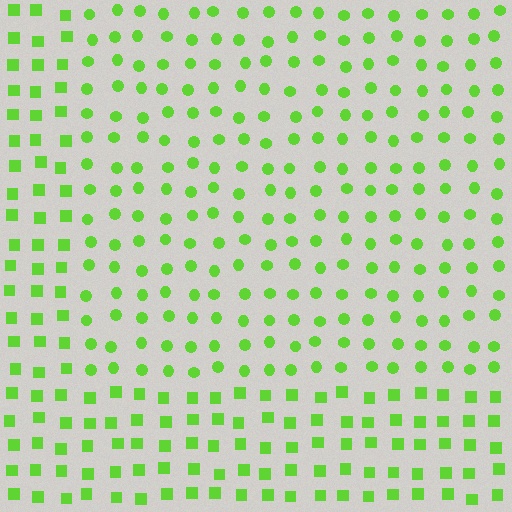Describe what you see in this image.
The image is filled with small lime elements arranged in a uniform grid. A rectangle-shaped region contains circles, while the surrounding area contains squares. The boundary is defined purely by the change in element shape.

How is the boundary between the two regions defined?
The boundary is defined by a change in element shape: circles inside vs. squares outside. All elements share the same color and spacing.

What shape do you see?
I see a rectangle.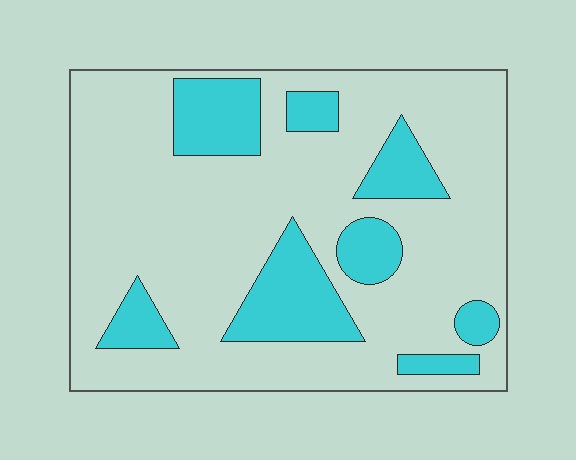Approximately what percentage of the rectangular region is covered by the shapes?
Approximately 25%.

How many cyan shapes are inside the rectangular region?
8.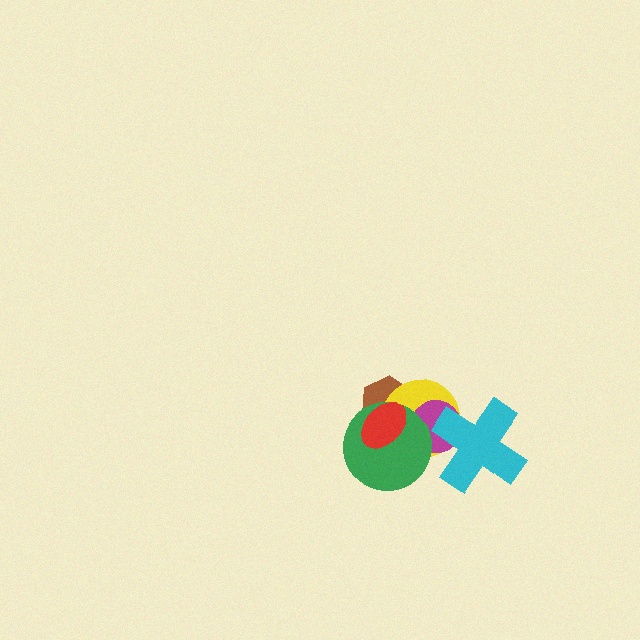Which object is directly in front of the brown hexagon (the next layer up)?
The yellow circle is directly in front of the brown hexagon.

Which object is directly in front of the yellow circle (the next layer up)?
The magenta circle is directly in front of the yellow circle.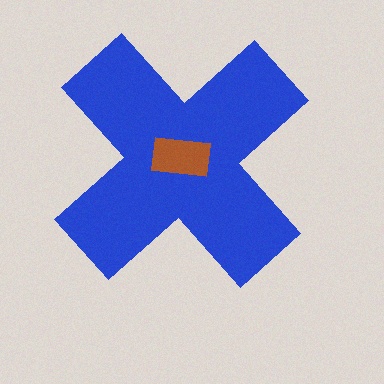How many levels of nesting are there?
2.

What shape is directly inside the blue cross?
The brown rectangle.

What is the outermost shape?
The blue cross.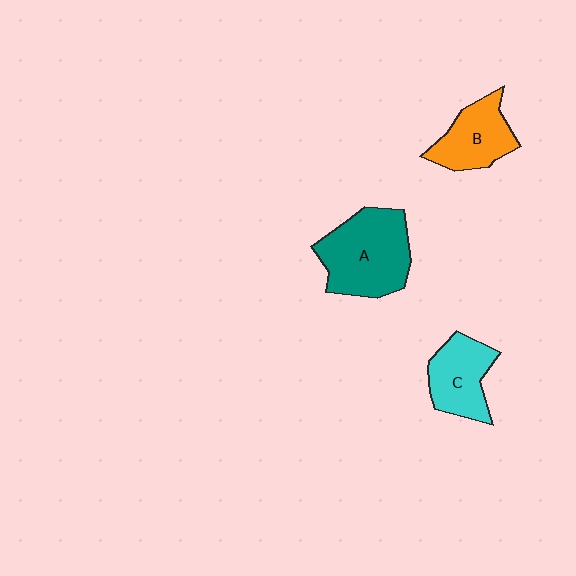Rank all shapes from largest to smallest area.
From largest to smallest: A (teal), C (cyan), B (orange).